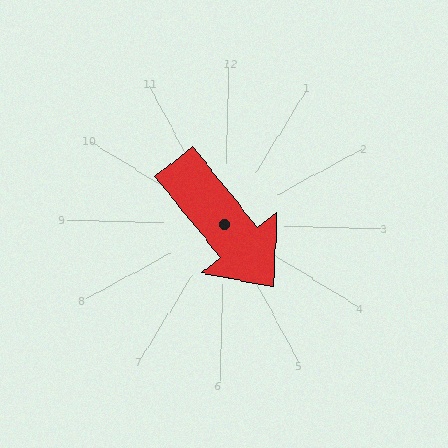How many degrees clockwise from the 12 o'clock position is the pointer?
Approximately 140 degrees.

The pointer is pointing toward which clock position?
Roughly 5 o'clock.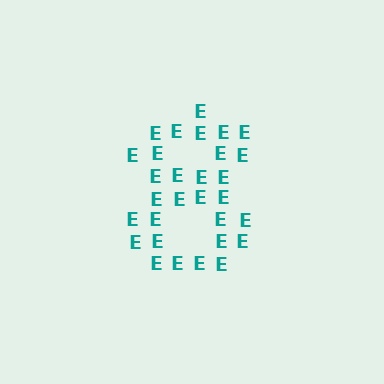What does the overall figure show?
The overall figure shows the digit 8.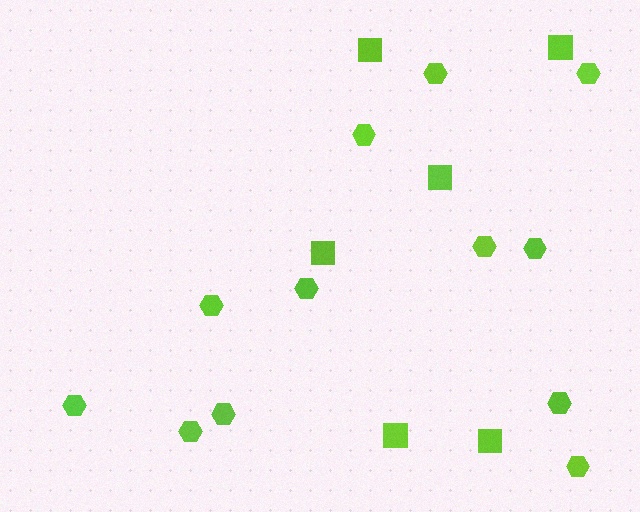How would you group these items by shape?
There are 2 groups: one group of hexagons (12) and one group of squares (6).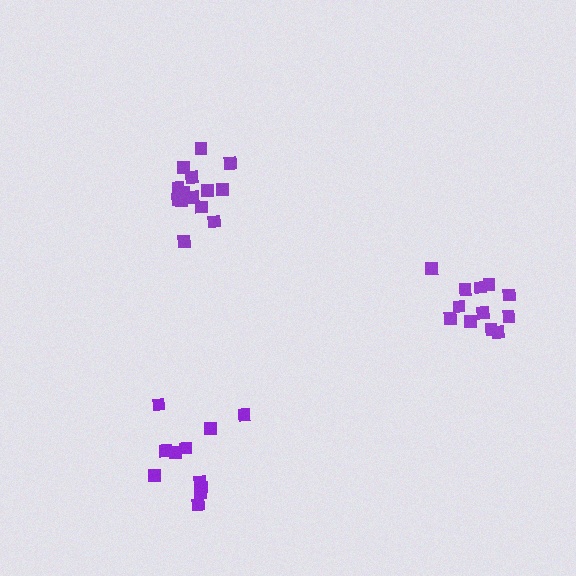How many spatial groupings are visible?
There are 3 spatial groupings.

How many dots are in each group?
Group 1: 14 dots, Group 2: 12 dots, Group 3: 11 dots (37 total).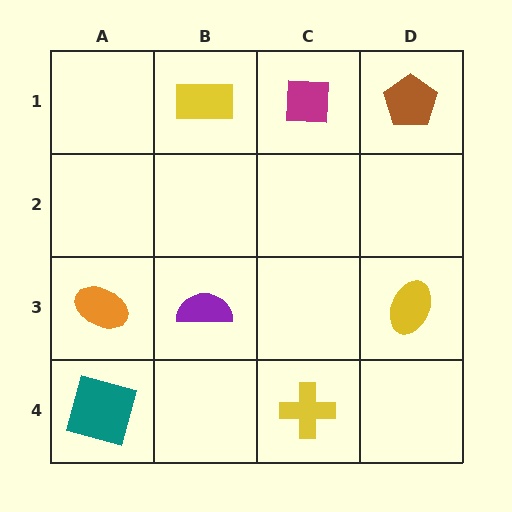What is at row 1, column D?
A brown pentagon.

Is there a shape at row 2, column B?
No, that cell is empty.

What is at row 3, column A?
An orange ellipse.